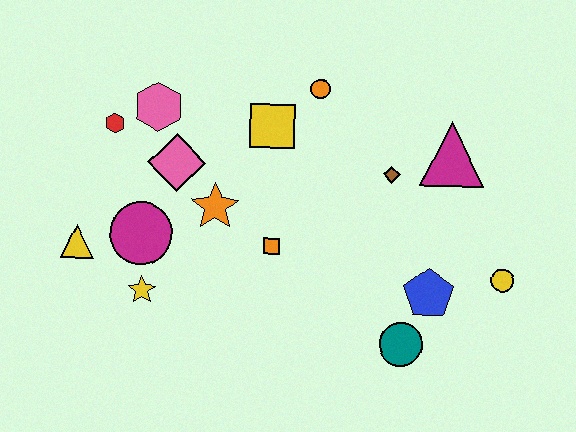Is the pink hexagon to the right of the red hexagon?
Yes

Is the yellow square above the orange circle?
No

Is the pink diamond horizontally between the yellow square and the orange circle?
No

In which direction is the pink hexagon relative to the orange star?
The pink hexagon is above the orange star.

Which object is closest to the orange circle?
The yellow square is closest to the orange circle.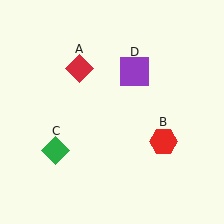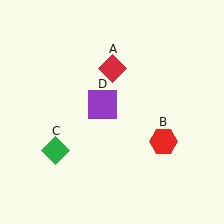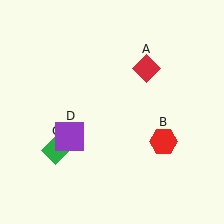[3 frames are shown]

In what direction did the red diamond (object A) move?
The red diamond (object A) moved right.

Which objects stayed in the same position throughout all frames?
Red hexagon (object B) and green diamond (object C) remained stationary.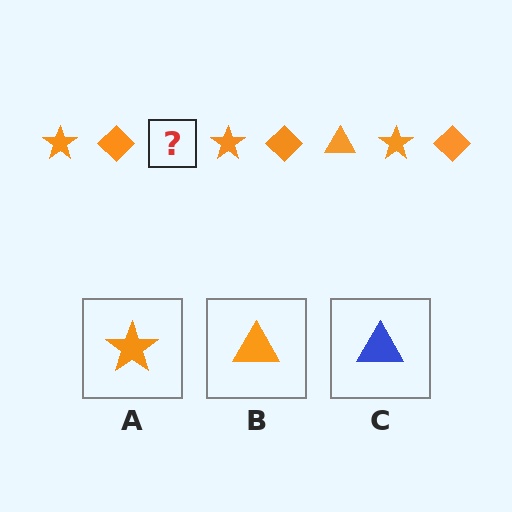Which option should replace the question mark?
Option B.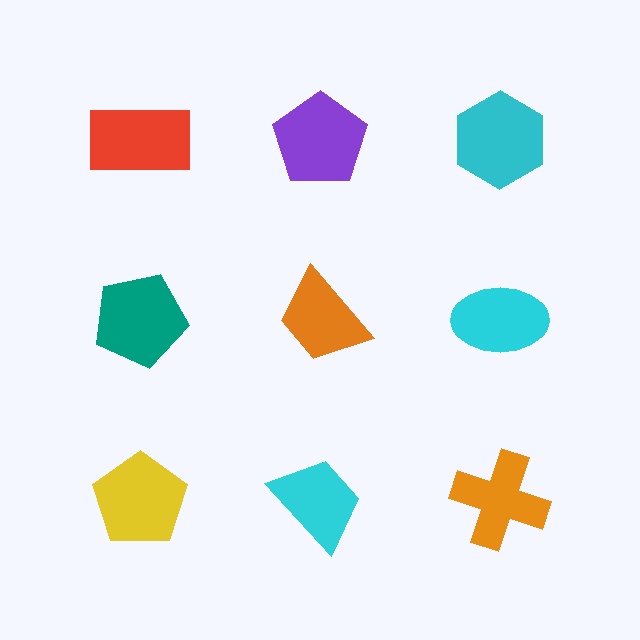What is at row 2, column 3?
A cyan ellipse.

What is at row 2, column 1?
A teal pentagon.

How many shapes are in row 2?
3 shapes.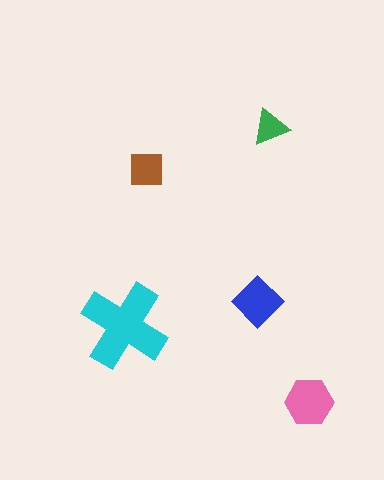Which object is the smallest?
The green triangle.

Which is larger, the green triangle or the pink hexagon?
The pink hexagon.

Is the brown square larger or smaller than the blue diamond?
Smaller.